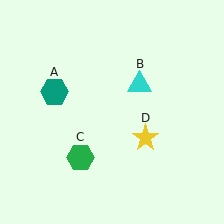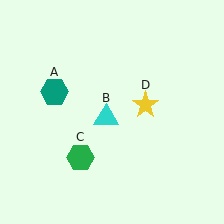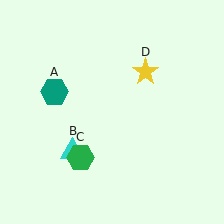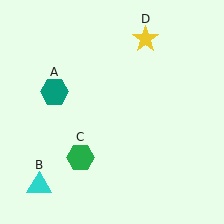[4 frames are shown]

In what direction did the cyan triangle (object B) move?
The cyan triangle (object B) moved down and to the left.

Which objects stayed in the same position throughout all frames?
Teal hexagon (object A) and green hexagon (object C) remained stationary.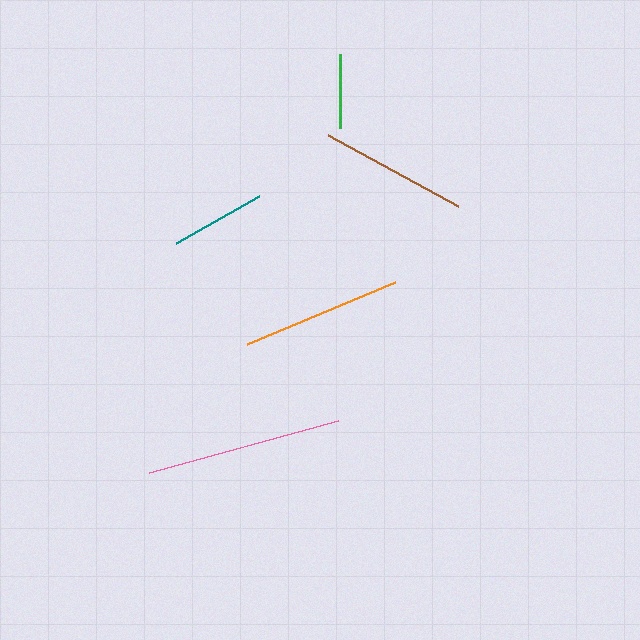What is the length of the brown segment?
The brown segment is approximately 148 pixels long.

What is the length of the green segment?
The green segment is approximately 73 pixels long.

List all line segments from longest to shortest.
From longest to shortest: pink, orange, brown, teal, green.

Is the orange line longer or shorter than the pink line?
The pink line is longer than the orange line.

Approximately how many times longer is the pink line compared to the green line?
The pink line is approximately 2.7 times the length of the green line.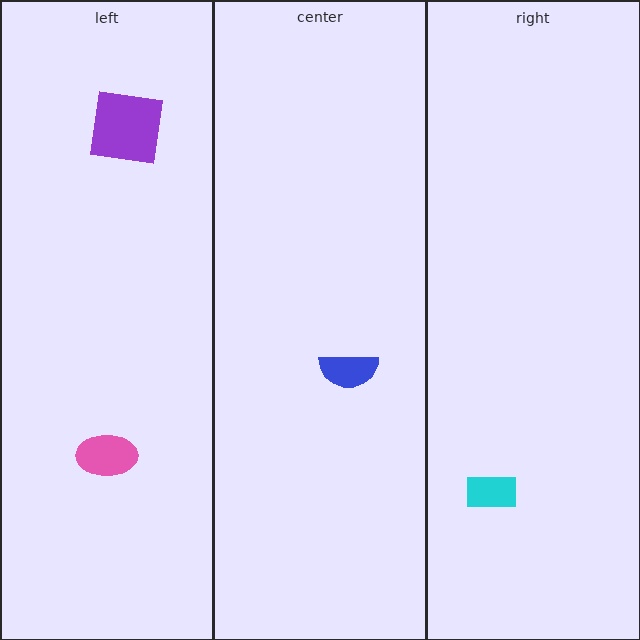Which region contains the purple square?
The left region.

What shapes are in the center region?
The blue semicircle.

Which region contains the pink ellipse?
The left region.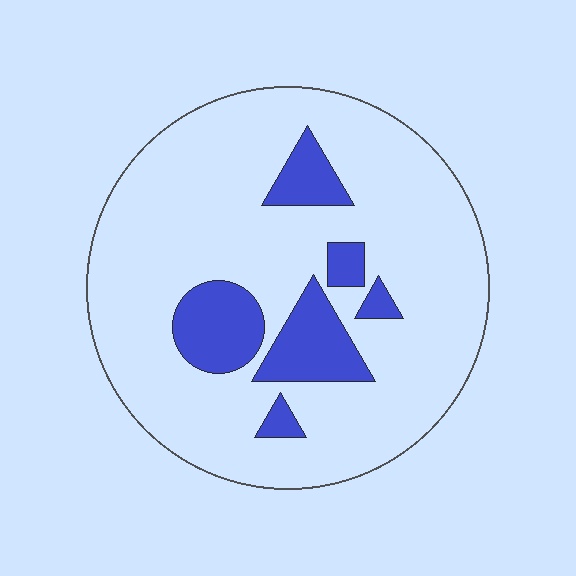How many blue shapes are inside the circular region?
6.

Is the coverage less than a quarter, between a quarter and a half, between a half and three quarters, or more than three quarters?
Less than a quarter.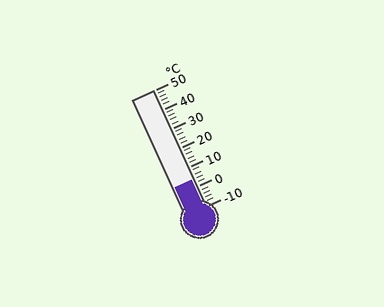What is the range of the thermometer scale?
The thermometer scale ranges from -10°C to 50°C.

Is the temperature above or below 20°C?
The temperature is below 20°C.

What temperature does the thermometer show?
The thermometer shows approximately 4°C.